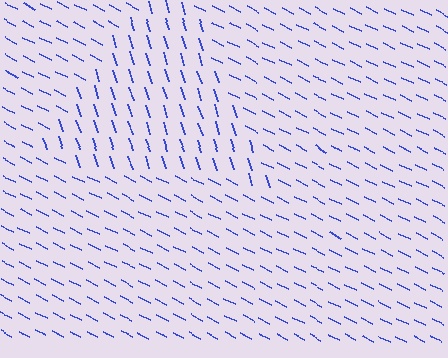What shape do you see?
I see a triangle.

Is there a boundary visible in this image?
Yes, there is a texture boundary formed by a change in line orientation.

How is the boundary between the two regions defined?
The boundary is defined purely by a change in line orientation (approximately 45 degrees difference). All lines are the same color and thickness.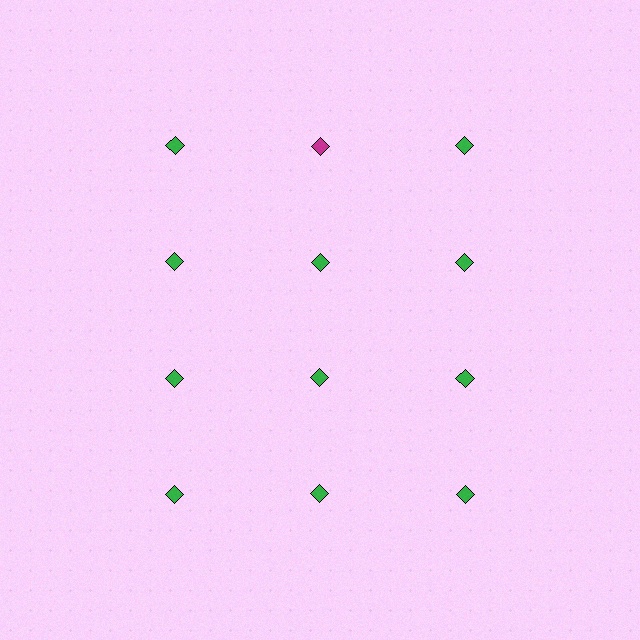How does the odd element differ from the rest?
It has a different color: magenta instead of green.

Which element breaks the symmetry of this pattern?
The magenta diamond in the top row, second from left column breaks the symmetry. All other shapes are green diamonds.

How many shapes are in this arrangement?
There are 12 shapes arranged in a grid pattern.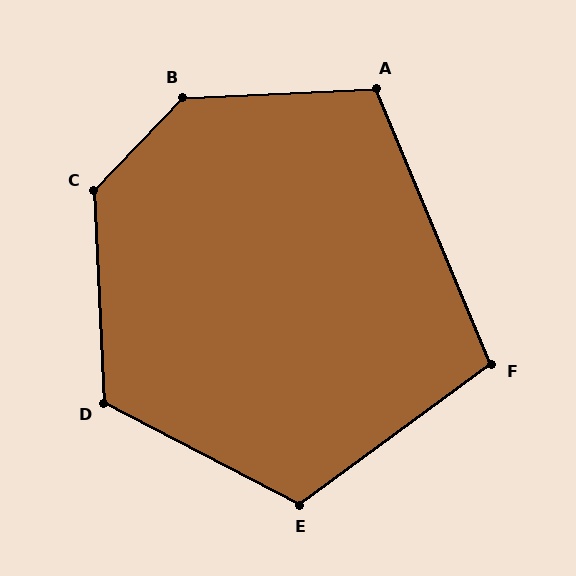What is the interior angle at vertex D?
Approximately 120 degrees (obtuse).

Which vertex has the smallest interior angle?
F, at approximately 103 degrees.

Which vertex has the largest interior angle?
B, at approximately 136 degrees.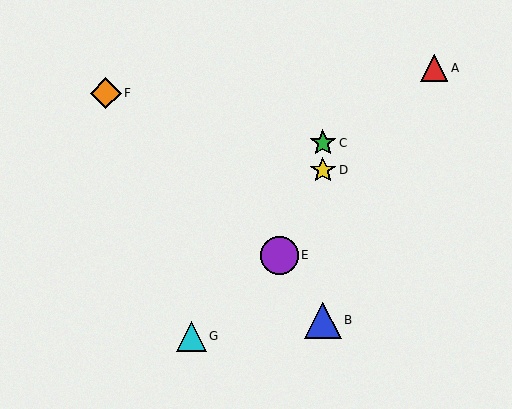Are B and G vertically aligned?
No, B is at x≈323 and G is at x≈191.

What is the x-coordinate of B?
Object B is at x≈323.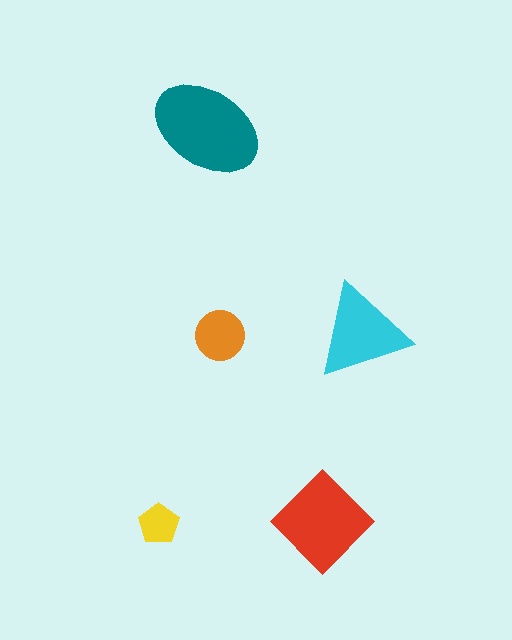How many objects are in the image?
There are 5 objects in the image.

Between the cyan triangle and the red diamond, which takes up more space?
The red diamond.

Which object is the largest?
The teal ellipse.